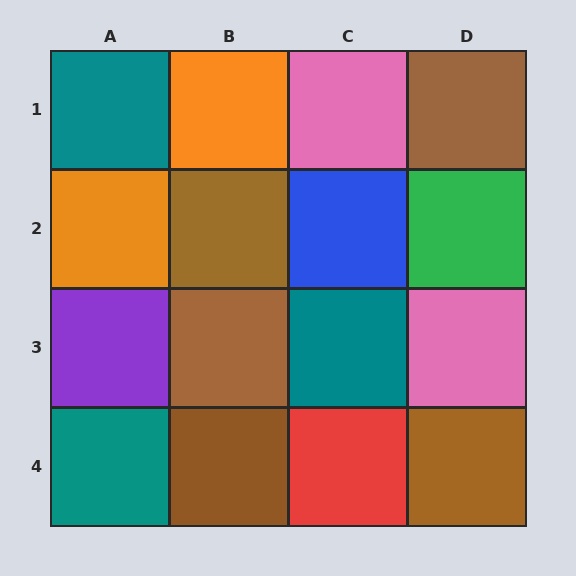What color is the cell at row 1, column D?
Brown.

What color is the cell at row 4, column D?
Brown.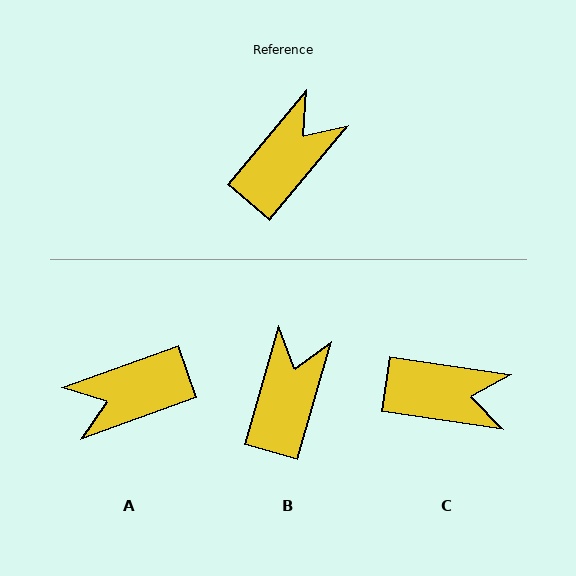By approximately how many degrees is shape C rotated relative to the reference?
Approximately 58 degrees clockwise.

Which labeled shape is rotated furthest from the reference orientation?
A, about 150 degrees away.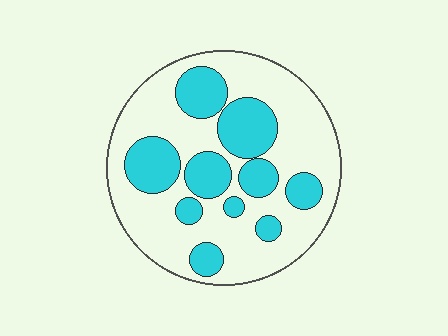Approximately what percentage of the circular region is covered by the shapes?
Approximately 35%.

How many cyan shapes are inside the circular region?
10.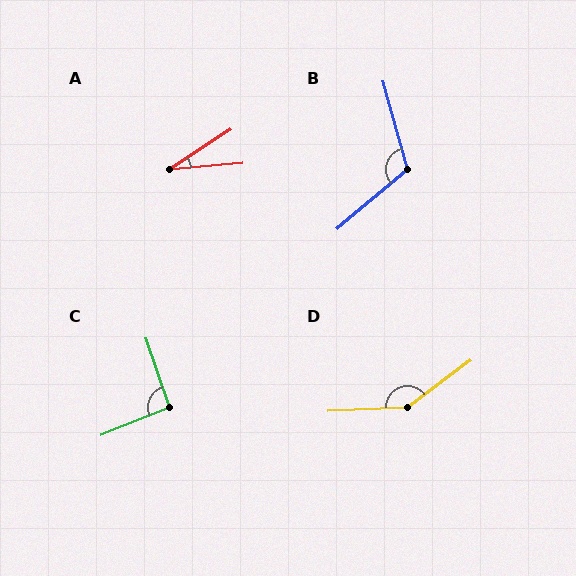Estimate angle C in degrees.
Approximately 93 degrees.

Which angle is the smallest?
A, at approximately 29 degrees.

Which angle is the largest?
D, at approximately 146 degrees.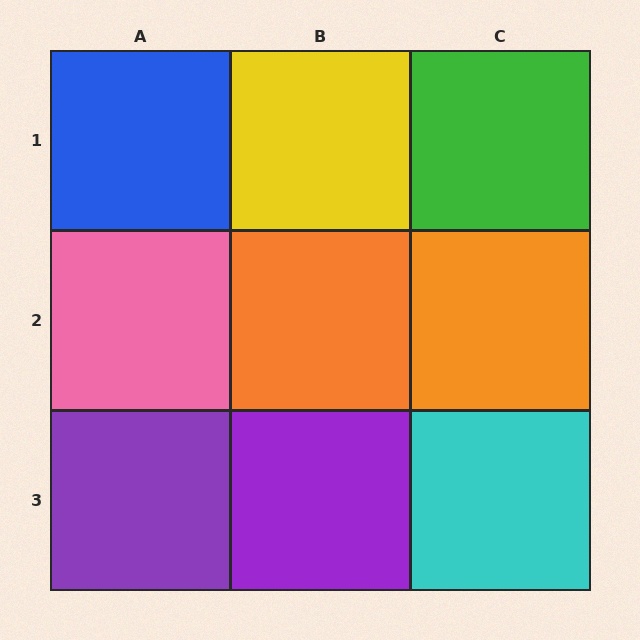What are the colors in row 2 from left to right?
Pink, orange, orange.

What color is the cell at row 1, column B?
Yellow.